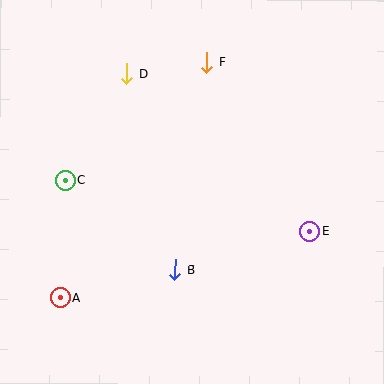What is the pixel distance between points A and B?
The distance between A and B is 118 pixels.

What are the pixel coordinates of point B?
Point B is at (175, 270).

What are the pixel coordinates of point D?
Point D is at (126, 73).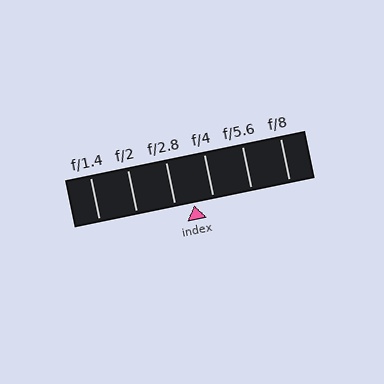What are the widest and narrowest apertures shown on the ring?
The widest aperture shown is f/1.4 and the narrowest is f/8.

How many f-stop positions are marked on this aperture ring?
There are 6 f-stop positions marked.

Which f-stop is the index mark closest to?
The index mark is closest to f/2.8.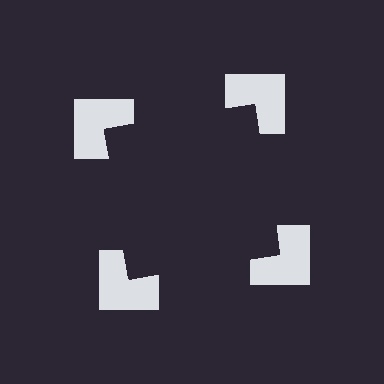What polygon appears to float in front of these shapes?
An illusory square — its edges are inferred from the aligned wedge cuts in the notched squares, not physically drawn.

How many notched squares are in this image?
There are 4 — one at each vertex of the illusory square.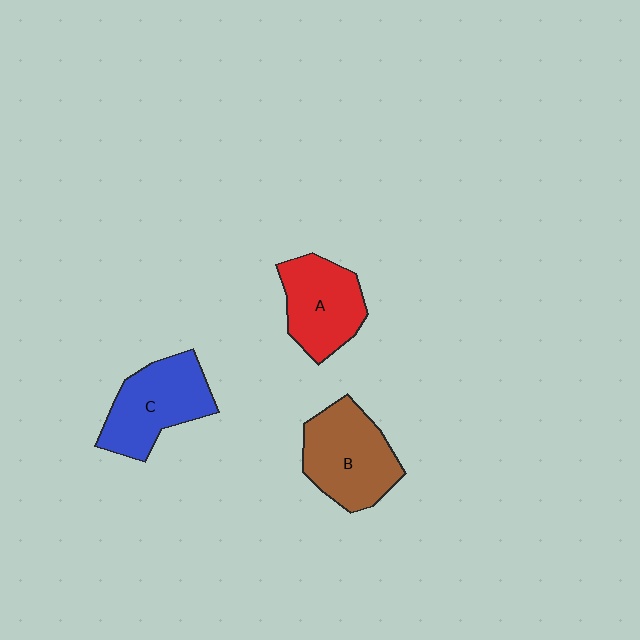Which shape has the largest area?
Shape B (brown).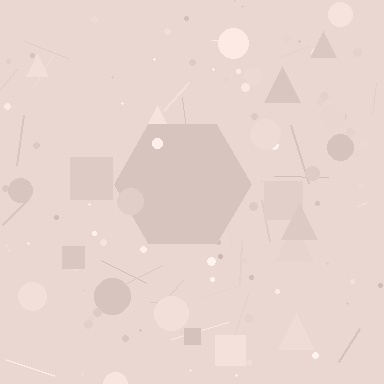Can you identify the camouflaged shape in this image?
The camouflaged shape is a hexagon.